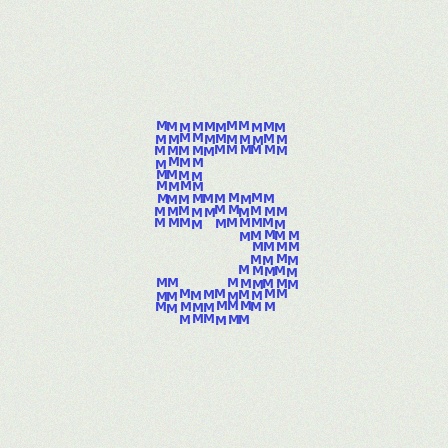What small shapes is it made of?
It is made of small letter M's.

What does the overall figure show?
The overall figure shows the digit 5.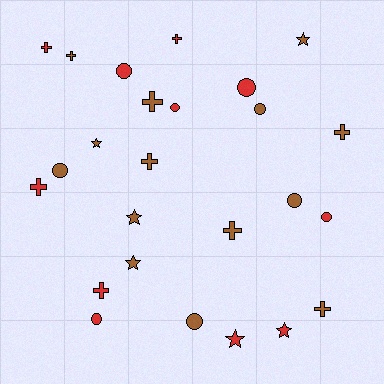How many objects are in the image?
There are 25 objects.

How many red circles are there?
There are 5 red circles.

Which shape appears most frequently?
Cross, with 10 objects.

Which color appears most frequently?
Brown, with 14 objects.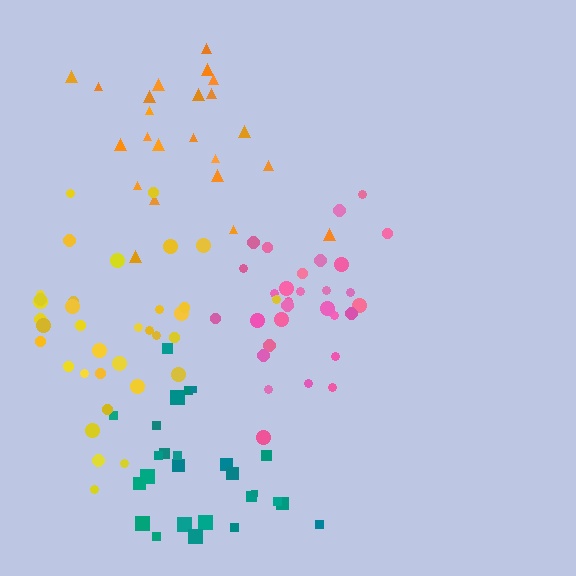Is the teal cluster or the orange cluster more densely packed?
Teal.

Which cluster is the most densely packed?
Pink.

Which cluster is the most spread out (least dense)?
Orange.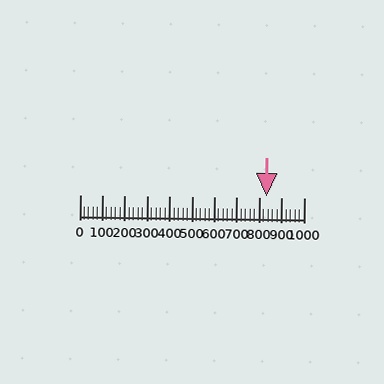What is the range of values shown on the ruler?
The ruler shows values from 0 to 1000.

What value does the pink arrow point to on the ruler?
The pink arrow points to approximately 834.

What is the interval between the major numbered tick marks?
The major tick marks are spaced 100 units apart.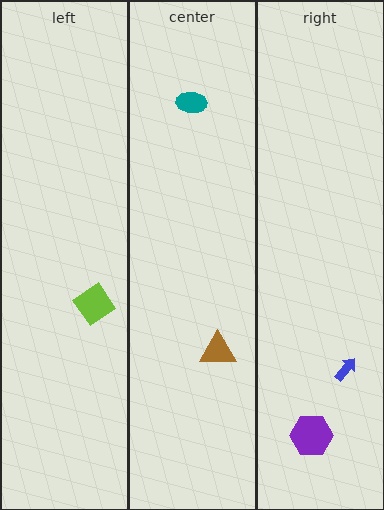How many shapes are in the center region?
2.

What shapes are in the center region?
The brown triangle, the teal ellipse.